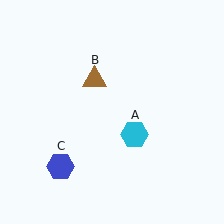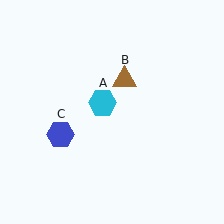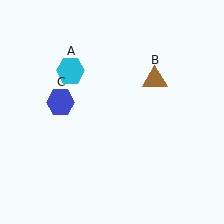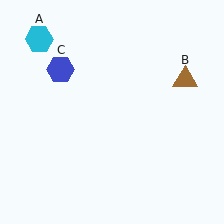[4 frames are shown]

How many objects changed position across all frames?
3 objects changed position: cyan hexagon (object A), brown triangle (object B), blue hexagon (object C).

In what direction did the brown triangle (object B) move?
The brown triangle (object B) moved right.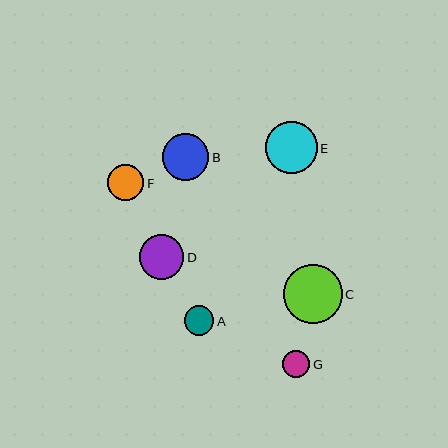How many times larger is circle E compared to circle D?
Circle E is approximately 1.2 times the size of circle D.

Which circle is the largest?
Circle C is the largest with a size of approximately 59 pixels.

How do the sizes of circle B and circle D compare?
Circle B and circle D are approximately the same size.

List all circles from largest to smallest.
From largest to smallest: C, E, B, D, F, A, G.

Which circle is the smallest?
Circle G is the smallest with a size of approximately 27 pixels.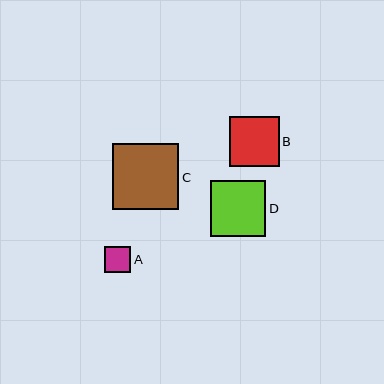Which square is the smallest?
Square A is the smallest with a size of approximately 27 pixels.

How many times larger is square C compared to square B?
Square C is approximately 1.3 times the size of square B.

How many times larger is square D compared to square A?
Square D is approximately 2.1 times the size of square A.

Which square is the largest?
Square C is the largest with a size of approximately 66 pixels.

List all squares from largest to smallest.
From largest to smallest: C, D, B, A.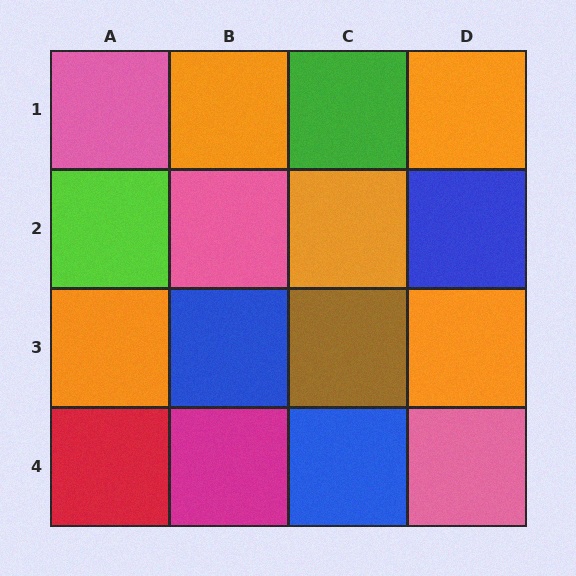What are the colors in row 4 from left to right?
Red, magenta, blue, pink.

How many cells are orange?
5 cells are orange.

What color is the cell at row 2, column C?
Orange.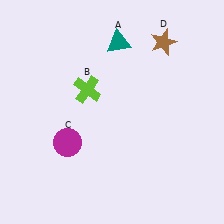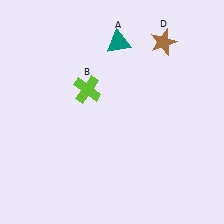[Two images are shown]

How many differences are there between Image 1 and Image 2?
There is 1 difference between the two images.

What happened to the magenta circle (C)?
The magenta circle (C) was removed in Image 2. It was in the bottom-left area of Image 1.